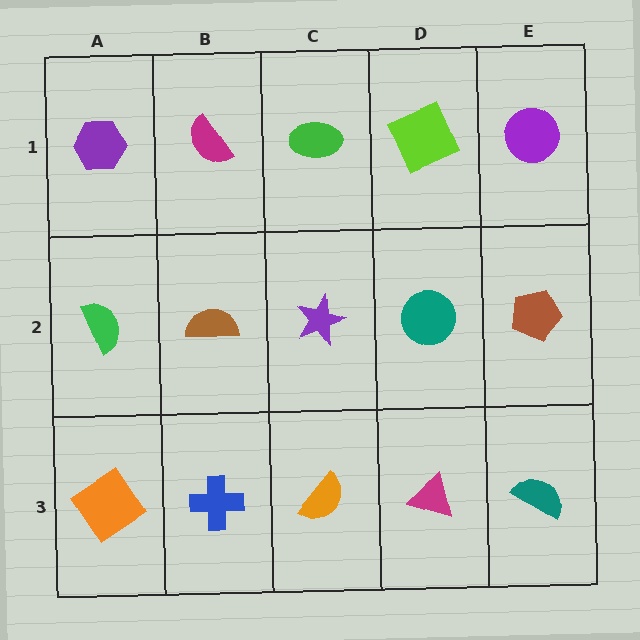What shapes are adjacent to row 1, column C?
A purple star (row 2, column C), a magenta semicircle (row 1, column B), a lime square (row 1, column D).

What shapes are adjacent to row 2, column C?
A green ellipse (row 1, column C), an orange semicircle (row 3, column C), a brown semicircle (row 2, column B), a teal circle (row 2, column D).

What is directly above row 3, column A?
A green semicircle.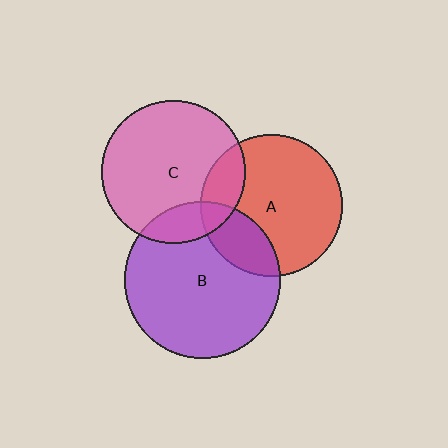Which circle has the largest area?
Circle B (purple).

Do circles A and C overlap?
Yes.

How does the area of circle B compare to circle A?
Approximately 1.2 times.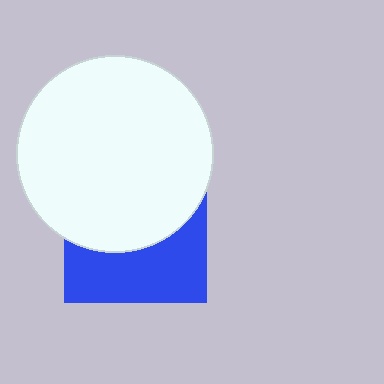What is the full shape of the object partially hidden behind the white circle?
The partially hidden object is a blue square.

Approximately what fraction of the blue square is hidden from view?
Roughly 55% of the blue square is hidden behind the white circle.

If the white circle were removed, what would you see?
You would see the complete blue square.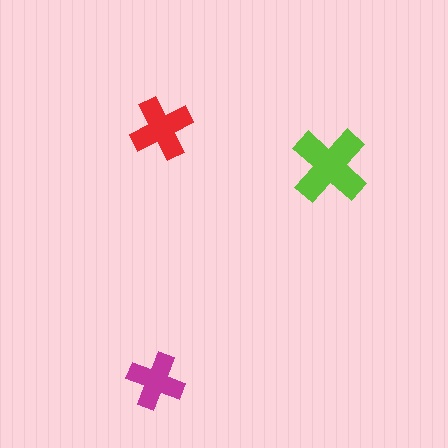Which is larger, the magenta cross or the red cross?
The red one.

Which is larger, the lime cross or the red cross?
The lime one.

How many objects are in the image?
There are 3 objects in the image.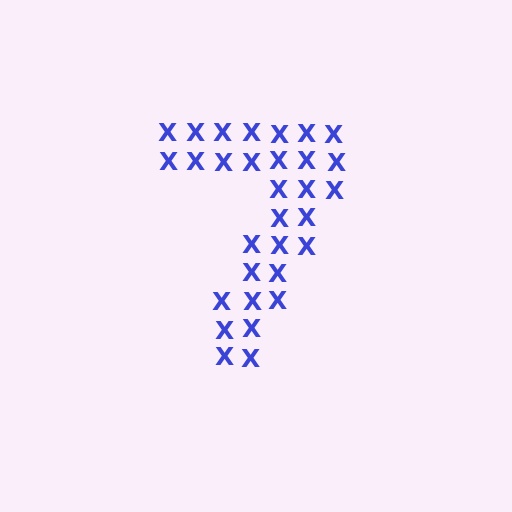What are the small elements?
The small elements are letter X's.